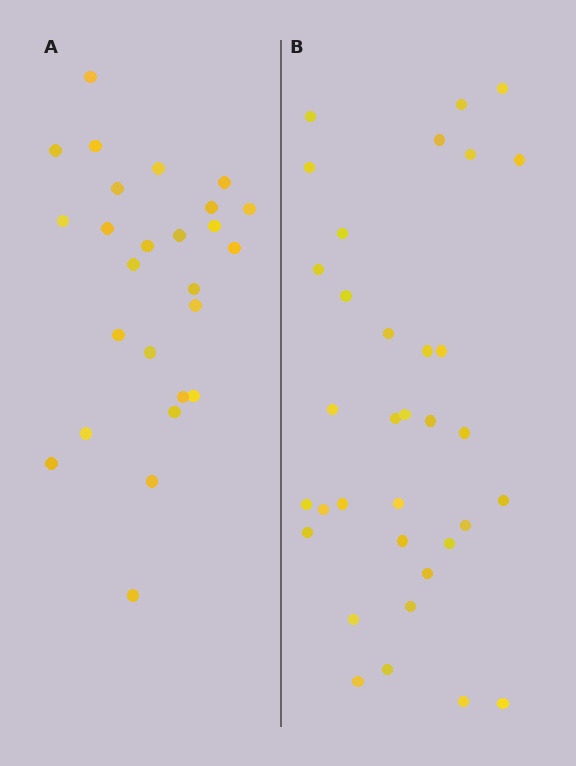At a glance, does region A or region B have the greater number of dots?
Region B (the right region) has more dots.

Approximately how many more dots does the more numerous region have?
Region B has roughly 8 or so more dots than region A.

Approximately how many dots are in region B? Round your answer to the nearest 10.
About 30 dots. (The exact count is 34, which rounds to 30.)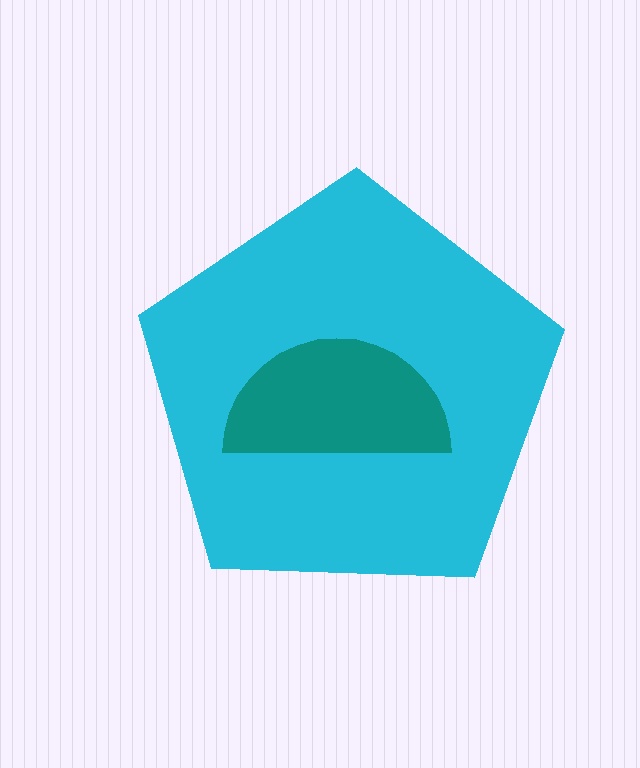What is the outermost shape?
The cyan pentagon.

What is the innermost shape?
The teal semicircle.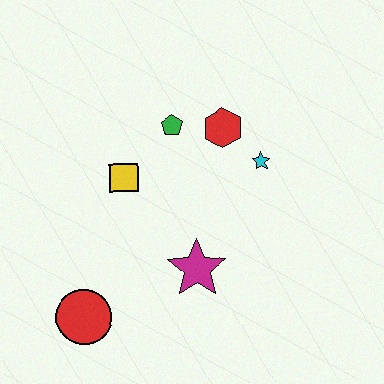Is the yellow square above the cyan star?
No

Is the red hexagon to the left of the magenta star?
No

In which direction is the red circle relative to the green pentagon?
The red circle is below the green pentagon.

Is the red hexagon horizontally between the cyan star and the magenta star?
Yes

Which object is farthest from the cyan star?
The red circle is farthest from the cyan star.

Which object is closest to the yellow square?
The green pentagon is closest to the yellow square.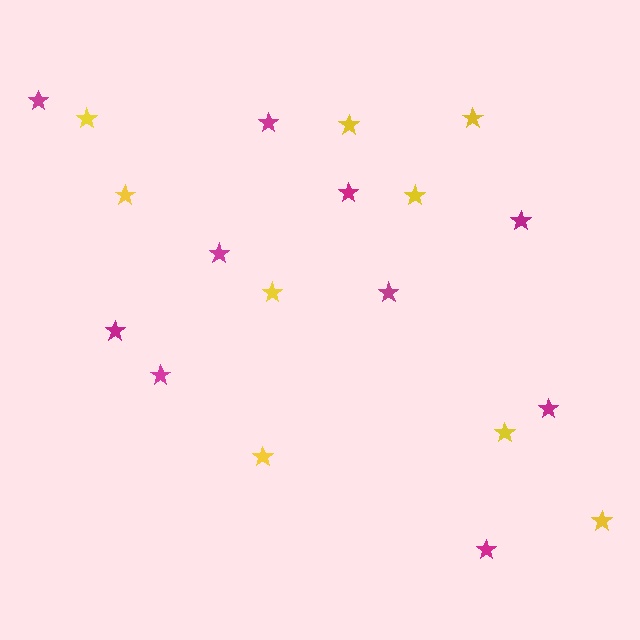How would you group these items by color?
There are 2 groups: one group of magenta stars (10) and one group of yellow stars (9).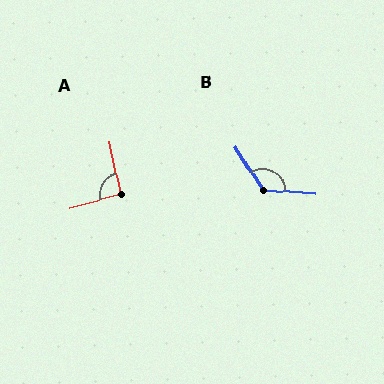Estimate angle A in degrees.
Approximately 93 degrees.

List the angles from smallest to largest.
A (93°), B (126°).